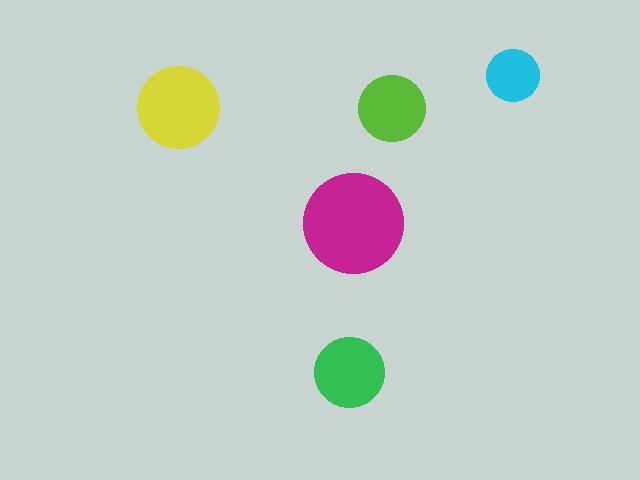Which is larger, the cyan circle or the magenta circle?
The magenta one.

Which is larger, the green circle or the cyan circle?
The green one.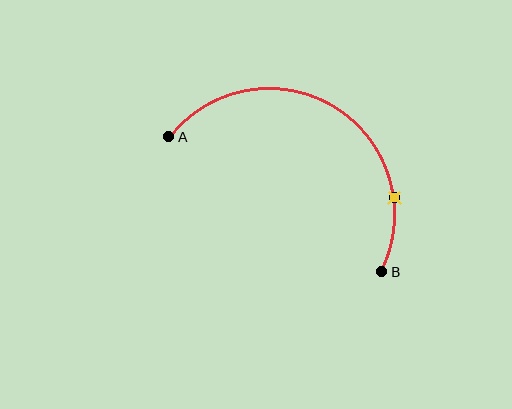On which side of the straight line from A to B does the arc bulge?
The arc bulges above the straight line connecting A and B.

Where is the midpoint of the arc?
The arc midpoint is the point on the curve farthest from the straight line joining A and B. It sits above that line.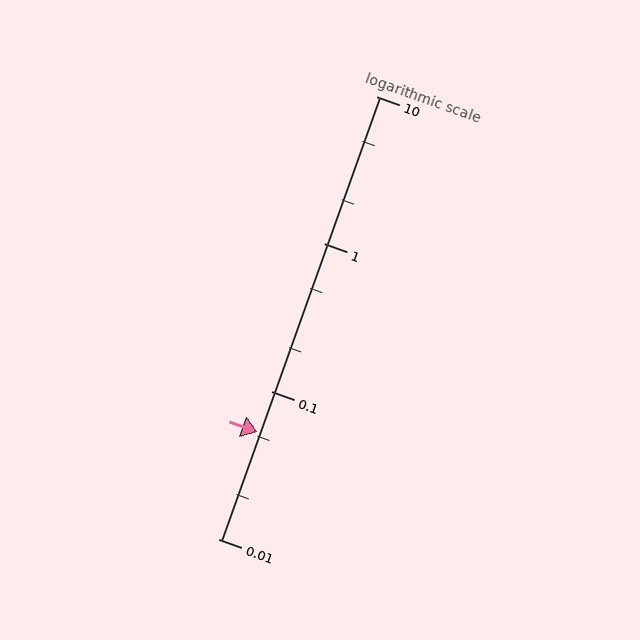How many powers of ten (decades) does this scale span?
The scale spans 3 decades, from 0.01 to 10.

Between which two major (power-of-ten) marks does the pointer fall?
The pointer is between 0.01 and 0.1.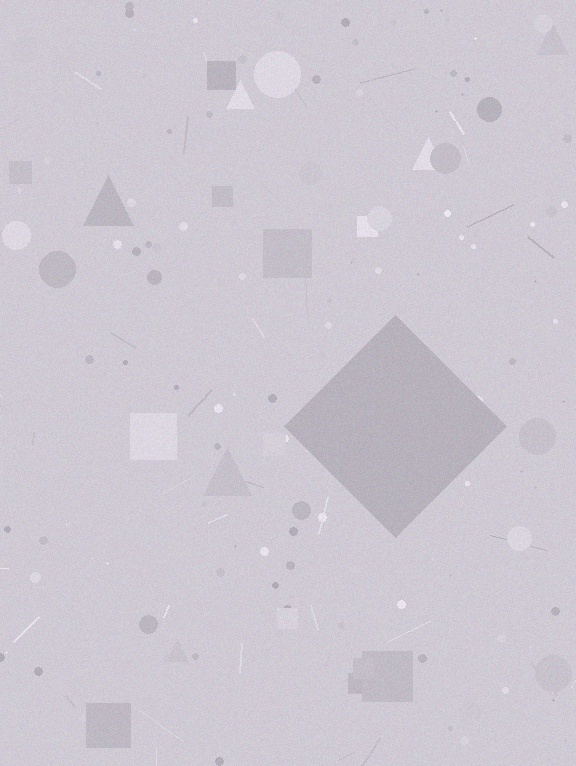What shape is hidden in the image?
A diamond is hidden in the image.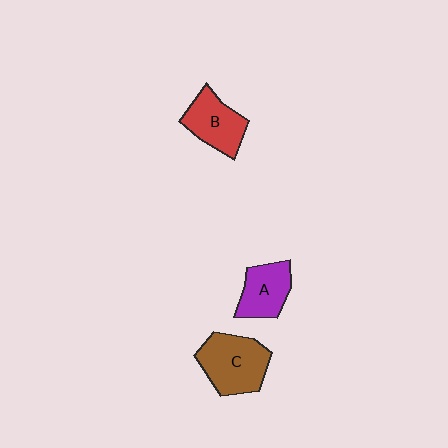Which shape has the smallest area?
Shape A (purple).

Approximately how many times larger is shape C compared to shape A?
Approximately 1.4 times.